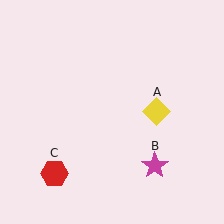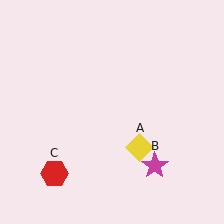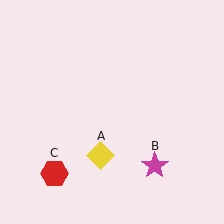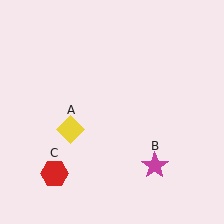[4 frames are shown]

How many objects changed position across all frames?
1 object changed position: yellow diamond (object A).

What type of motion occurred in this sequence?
The yellow diamond (object A) rotated clockwise around the center of the scene.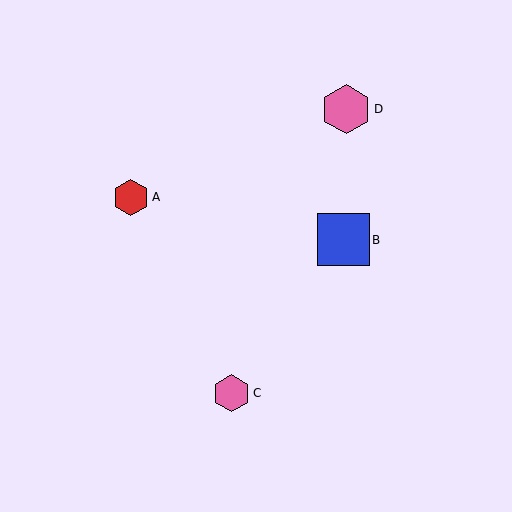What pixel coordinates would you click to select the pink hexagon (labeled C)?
Click at (231, 393) to select the pink hexagon C.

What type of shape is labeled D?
Shape D is a pink hexagon.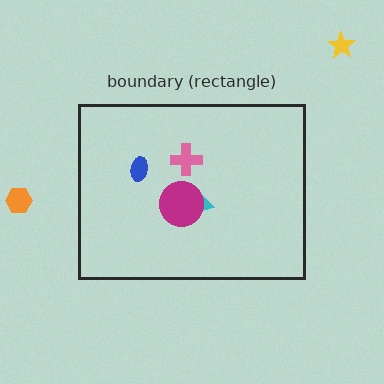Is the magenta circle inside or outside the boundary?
Inside.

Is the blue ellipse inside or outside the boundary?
Inside.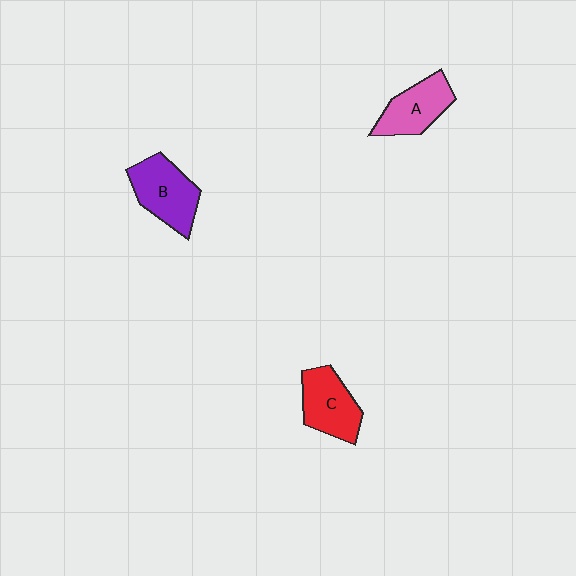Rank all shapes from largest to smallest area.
From largest to smallest: B (purple), C (red), A (pink).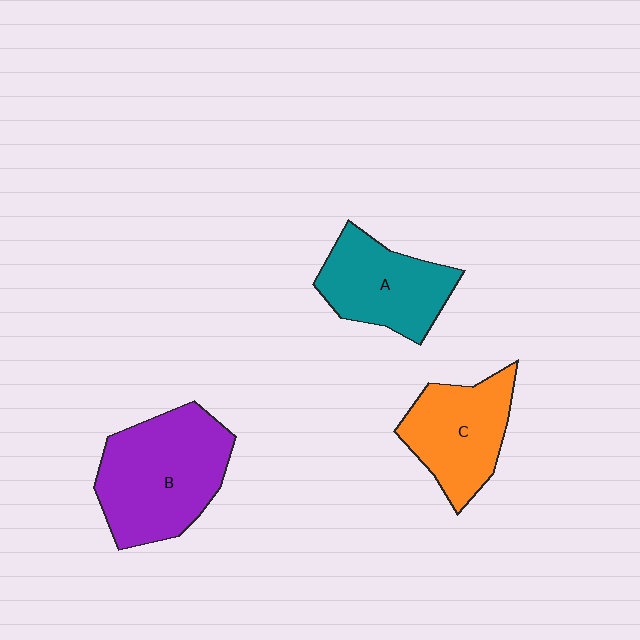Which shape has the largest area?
Shape B (purple).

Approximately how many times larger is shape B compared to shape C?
Approximately 1.4 times.